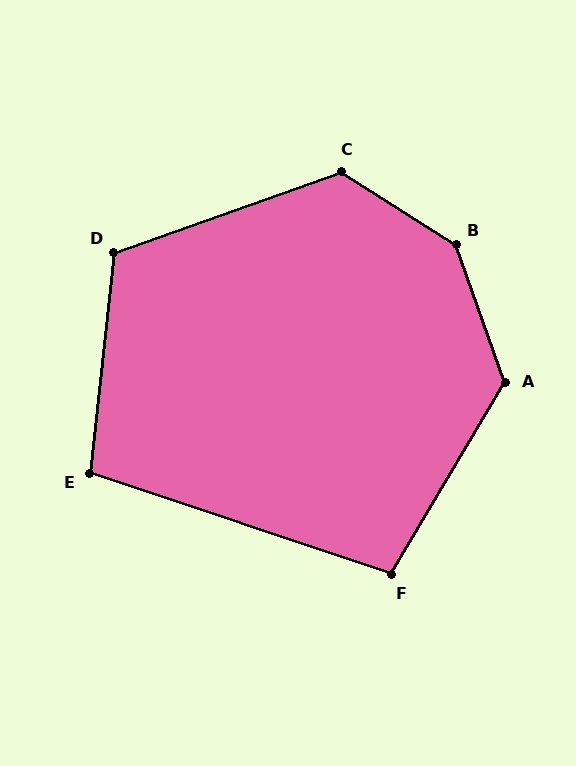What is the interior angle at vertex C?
Approximately 128 degrees (obtuse).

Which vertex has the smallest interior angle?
F, at approximately 102 degrees.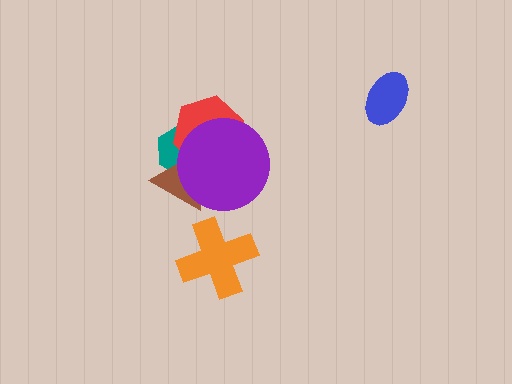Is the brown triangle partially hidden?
Yes, it is partially covered by another shape.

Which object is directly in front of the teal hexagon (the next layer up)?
The red hexagon is directly in front of the teal hexagon.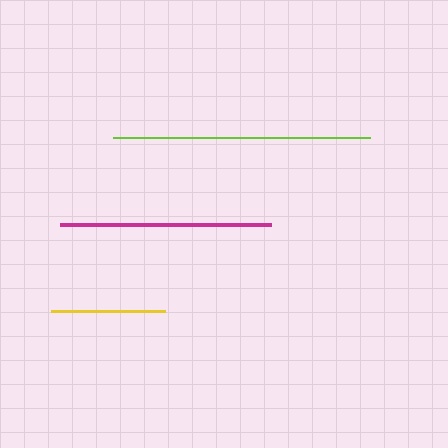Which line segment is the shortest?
The yellow line is the shortest at approximately 114 pixels.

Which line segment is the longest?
The lime line is the longest at approximately 257 pixels.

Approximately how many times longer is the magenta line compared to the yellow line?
The magenta line is approximately 1.8 times the length of the yellow line.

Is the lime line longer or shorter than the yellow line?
The lime line is longer than the yellow line.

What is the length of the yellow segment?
The yellow segment is approximately 114 pixels long.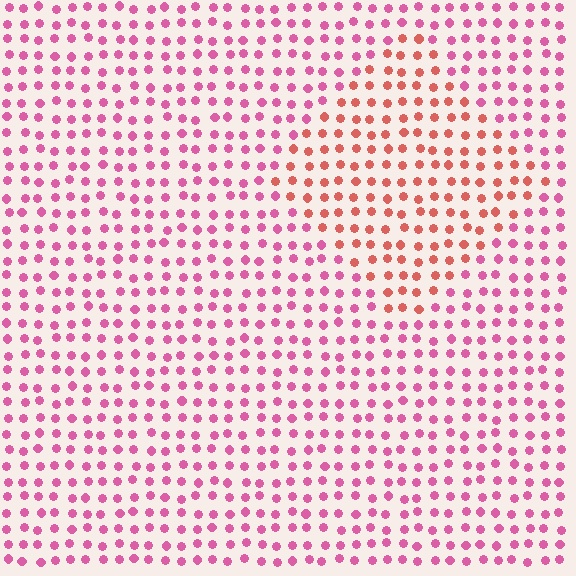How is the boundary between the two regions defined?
The boundary is defined purely by a slight shift in hue (about 37 degrees). Spacing, size, and orientation are identical on both sides.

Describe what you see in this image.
The image is filled with small pink elements in a uniform arrangement. A diamond-shaped region is visible where the elements are tinted to a slightly different hue, forming a subtle color boundary.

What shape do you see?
I see a diamond.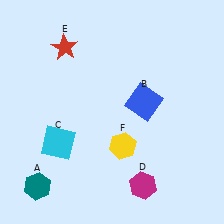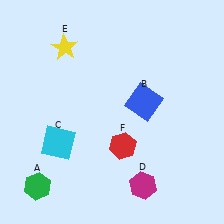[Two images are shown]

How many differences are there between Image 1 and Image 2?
There are 3 differences between the two images.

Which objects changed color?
A changed from teal to green. E changed from red to yellow. F changed from yellow to red.